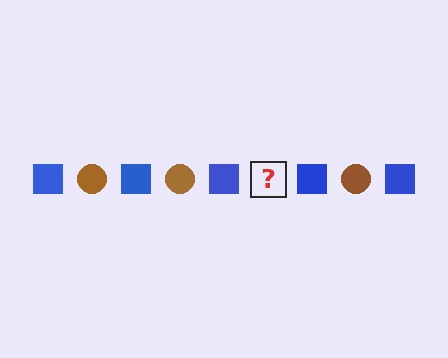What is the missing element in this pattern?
The missing element is a brown circle.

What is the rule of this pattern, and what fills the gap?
The rule is that the pattern alternates between blue square and brown circle. The gap should be filled with a brown circle.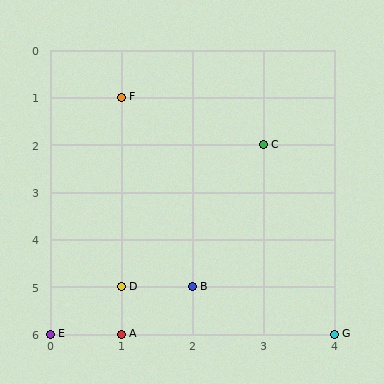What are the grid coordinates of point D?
Point D is at grid coordinates (1, 5).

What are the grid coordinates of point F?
Point F is at grid coordinates (1, 1).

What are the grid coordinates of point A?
Point A is at grid coordinates (1, 6).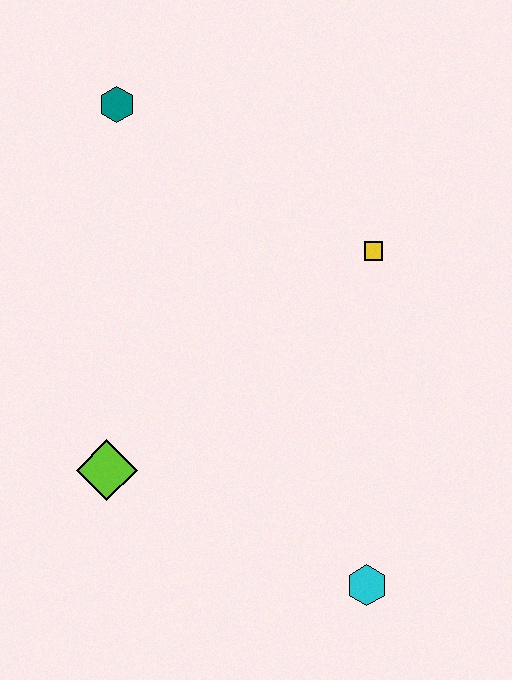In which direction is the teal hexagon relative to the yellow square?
The teal hexagon is to the left of the yellow square.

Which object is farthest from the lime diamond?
The teal hexagon is farthest from the lime diamond.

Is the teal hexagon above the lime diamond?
Yes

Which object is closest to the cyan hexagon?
The lime diamond is closest to the cyan hexagon.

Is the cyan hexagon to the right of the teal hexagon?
Yes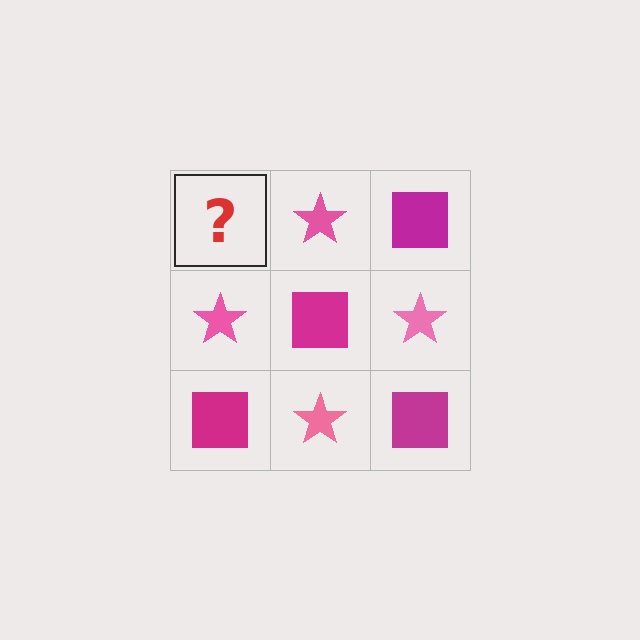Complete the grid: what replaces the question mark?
The question mark should be replaced with a magenta square.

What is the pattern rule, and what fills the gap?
The rule is that it alternates magenta square and pink star in a checkerboard pattern. The gap should be filled with a magenta square.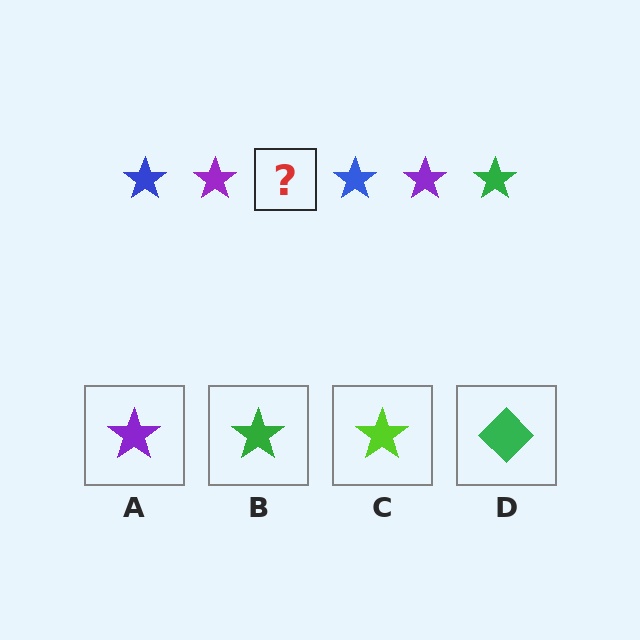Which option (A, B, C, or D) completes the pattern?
B.